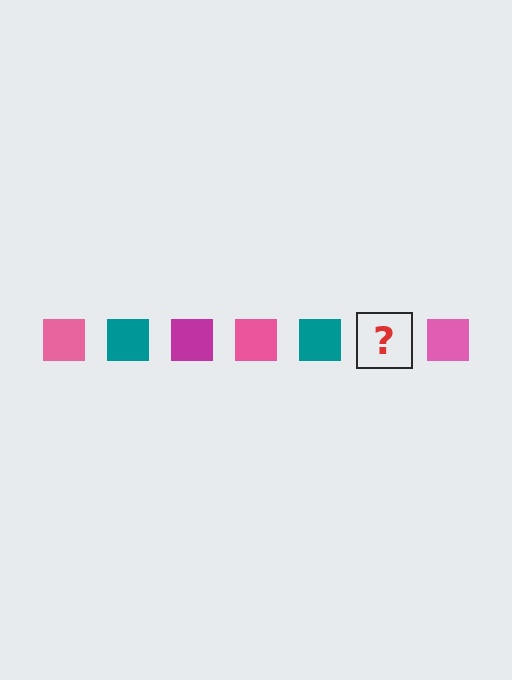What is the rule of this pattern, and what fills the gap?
The rule is that the pattern cycles through pink, teal, magenta squares. The gap should be filled with a magenta square.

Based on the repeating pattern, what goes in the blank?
The blank should be a magenta square.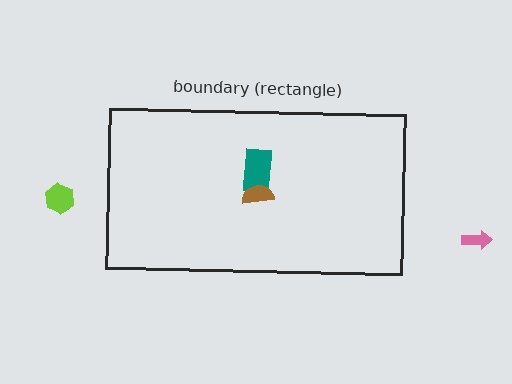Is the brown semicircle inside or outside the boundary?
Inside.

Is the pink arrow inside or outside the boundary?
Outside.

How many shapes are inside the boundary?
2 inside, 2 outside.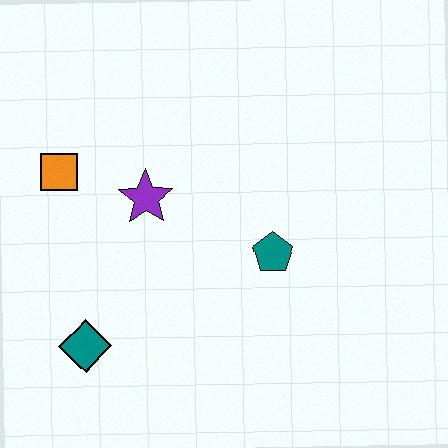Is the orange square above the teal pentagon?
Yes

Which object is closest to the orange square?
The purple star is closest to the orange square.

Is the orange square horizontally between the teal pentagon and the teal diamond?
No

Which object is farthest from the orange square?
The teal pentagon is farthest from the orange square.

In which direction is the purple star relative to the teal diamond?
The purple star is above the teal diamond.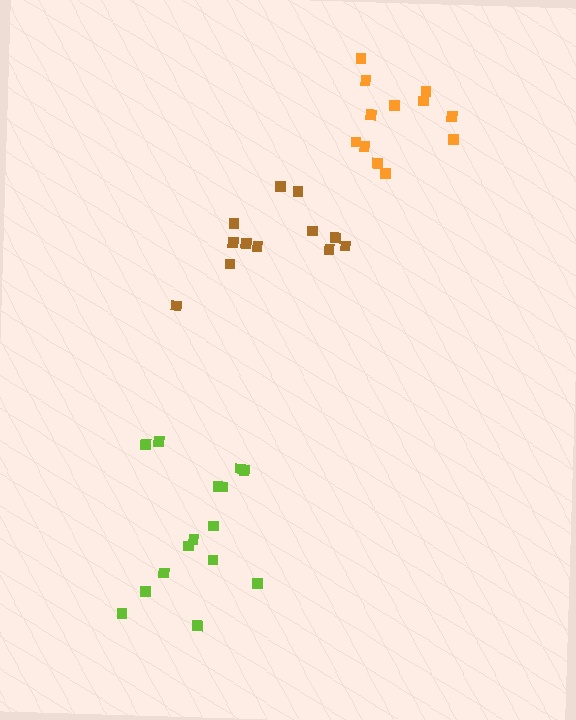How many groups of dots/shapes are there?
There are 3 groups.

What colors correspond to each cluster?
The clusters are colored: brown, lime, orange.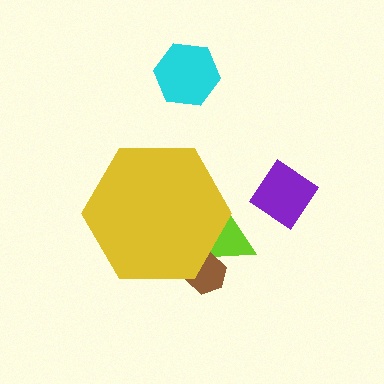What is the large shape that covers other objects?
A yellow hexagon.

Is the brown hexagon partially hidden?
Yes, the brown hexagon is partially hidden behind the yellow hexagon.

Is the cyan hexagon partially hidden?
No, the cyan hexagon is fully visible.